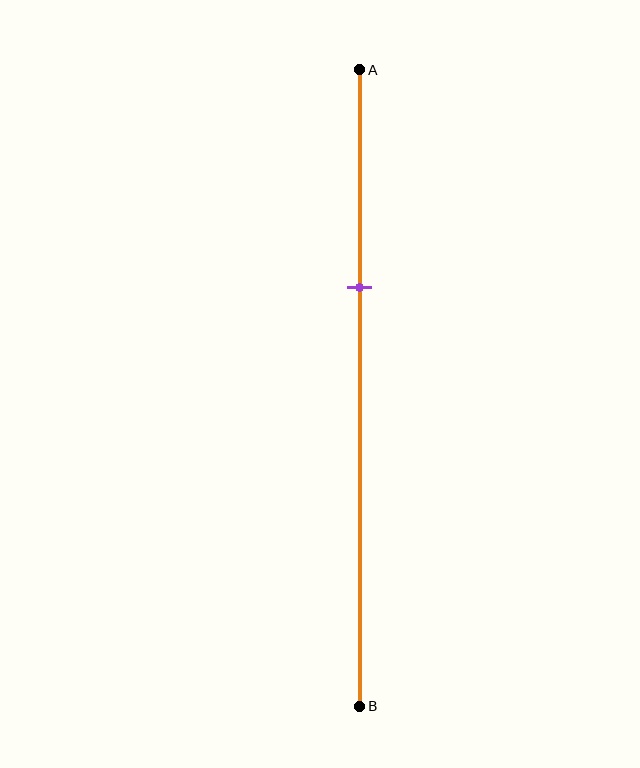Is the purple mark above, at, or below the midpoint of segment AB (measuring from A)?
The purple mark is above the midpoint of segment AB.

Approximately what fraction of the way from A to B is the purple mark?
The purple mark is approximately 35% of the way from A to B.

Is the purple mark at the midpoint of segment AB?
No, the mark is at about 35% from A, not at the 50% midpoint.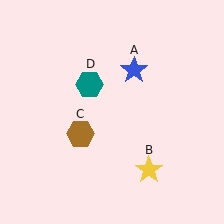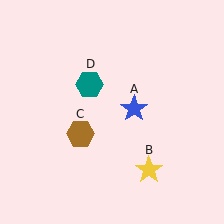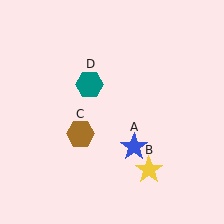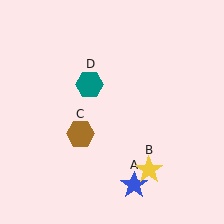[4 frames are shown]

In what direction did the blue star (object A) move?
The blue star (object A) moved down.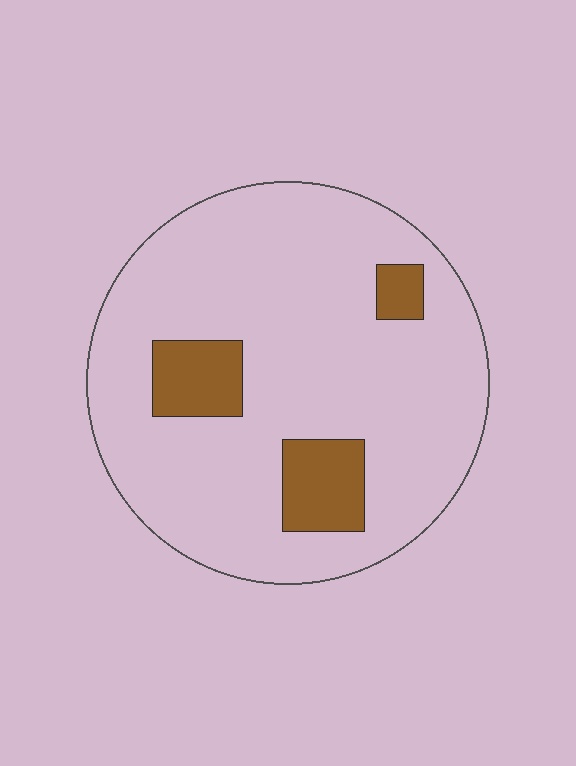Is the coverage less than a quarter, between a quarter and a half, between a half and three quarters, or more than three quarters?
Less than a quarter.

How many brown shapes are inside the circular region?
3.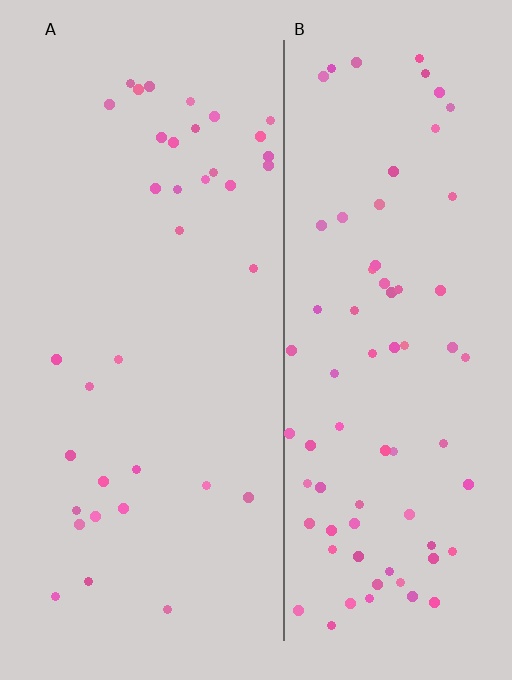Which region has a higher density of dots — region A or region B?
B (the right).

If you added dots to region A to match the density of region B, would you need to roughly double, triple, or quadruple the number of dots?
Approximately double.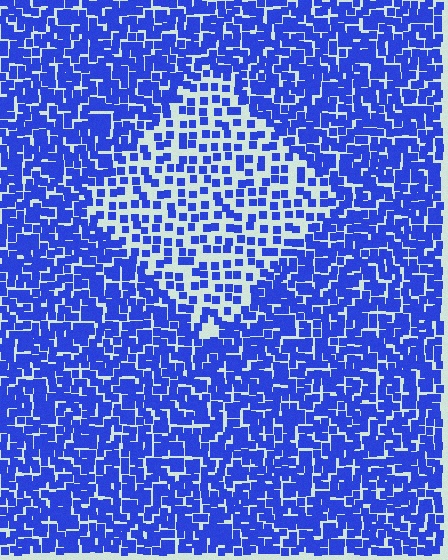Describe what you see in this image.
The image contains small blue elements arranged at two different densities. A diamond-shaped region is visible where the elements are less densely packed than the surrounding area.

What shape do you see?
I see a diamond.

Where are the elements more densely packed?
The elements are more densely packed outside the diamond boundary.